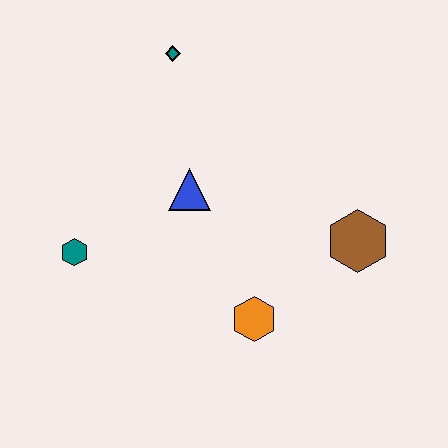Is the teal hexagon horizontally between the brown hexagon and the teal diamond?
No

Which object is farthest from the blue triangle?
The brown hexagon is farthest from the blue triangle.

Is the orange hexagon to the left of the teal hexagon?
No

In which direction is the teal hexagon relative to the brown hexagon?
The teal hexagon is to the left of the brown hexagon.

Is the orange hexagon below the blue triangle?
Yes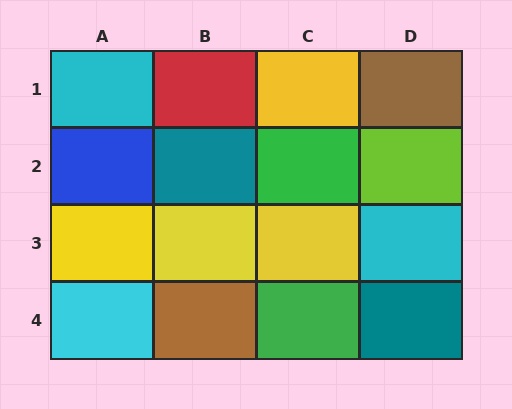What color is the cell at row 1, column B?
Red.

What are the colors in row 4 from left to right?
Cyan, brown, green, teal.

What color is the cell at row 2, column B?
Teal.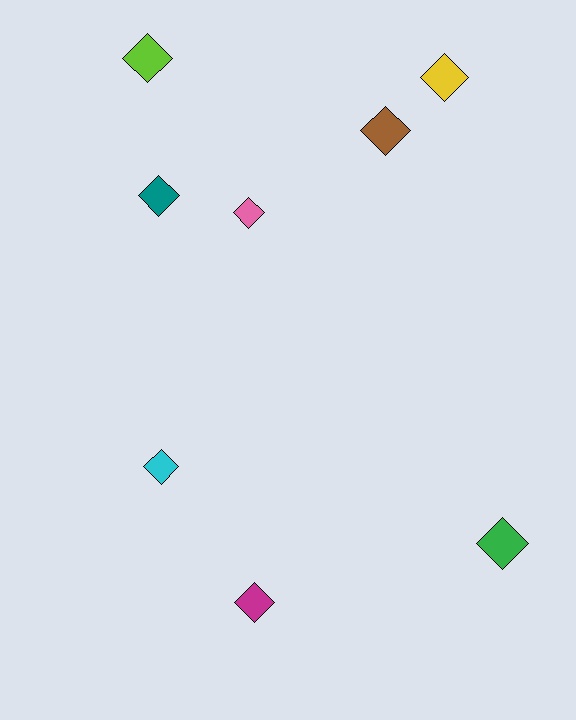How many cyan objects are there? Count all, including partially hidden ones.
There is 1 cyan object.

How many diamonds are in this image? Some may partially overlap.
There are 8 diamonds.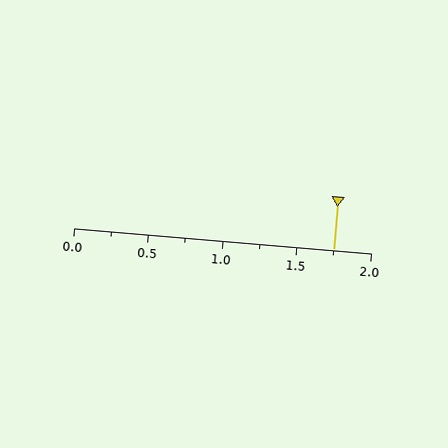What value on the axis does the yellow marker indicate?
The marker indicates approximately 1.75.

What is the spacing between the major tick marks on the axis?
The major ticks are spaced 0.5 apart.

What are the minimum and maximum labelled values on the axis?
The axis runs from 0.0 to 2.0.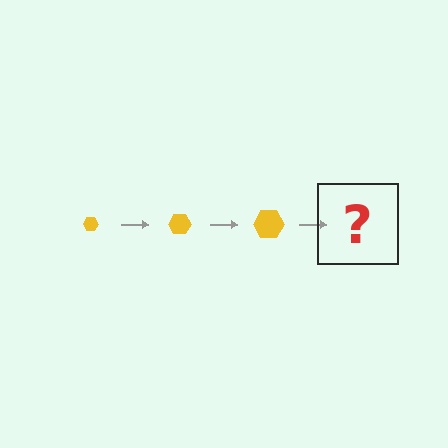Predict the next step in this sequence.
The next step is a yellow hexagon, larger than the previous one.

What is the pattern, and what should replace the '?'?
The pattern is that the hexagon gets progressively larger each step. The '?' should be a yellow hexagon, larger than the previous one.